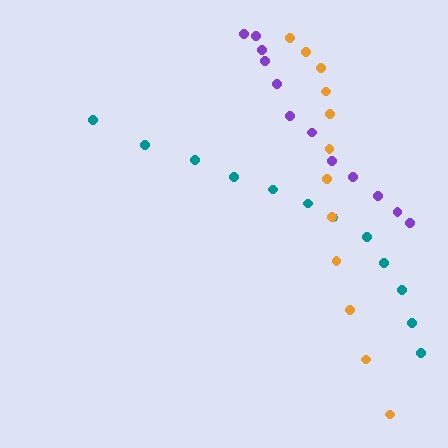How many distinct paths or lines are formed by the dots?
There are 3 distinct paths.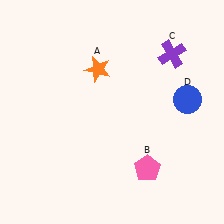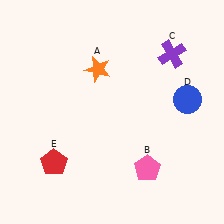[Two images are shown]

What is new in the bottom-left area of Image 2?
A red pentagon (E) was added in the bottom-left area of Image 2.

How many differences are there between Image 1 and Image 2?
There is 1 difference between the two images.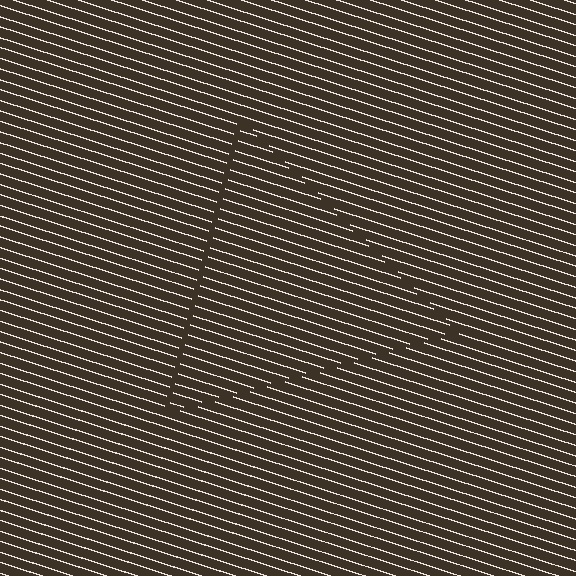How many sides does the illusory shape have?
3 sides — the line-ends trace a triangle.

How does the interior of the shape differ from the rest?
The interior of the shape contains the same grating, shifted by half a period — the contour is defined by the phase discontinuity where line-ends from the inner and outer gratings abut.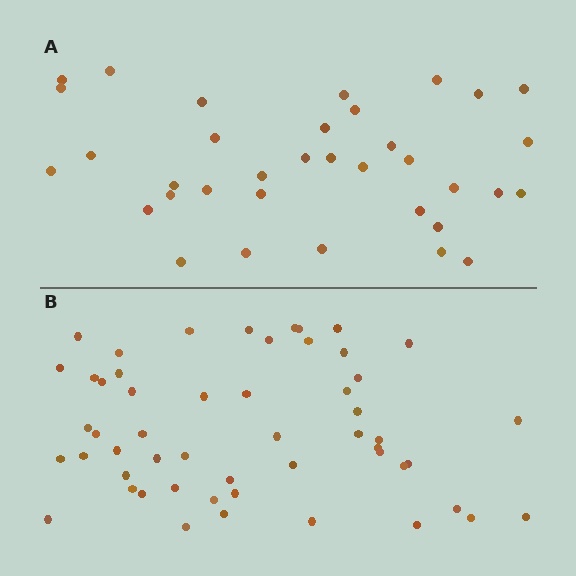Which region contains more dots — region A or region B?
Region B (the bottom region) has more dots.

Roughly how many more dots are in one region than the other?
Region B has approximately 20 more dots than region A.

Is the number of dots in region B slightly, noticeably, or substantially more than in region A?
Region B has substantially more. The ratio is roughly 1.5 to 1.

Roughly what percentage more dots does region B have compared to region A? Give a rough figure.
About 50% more.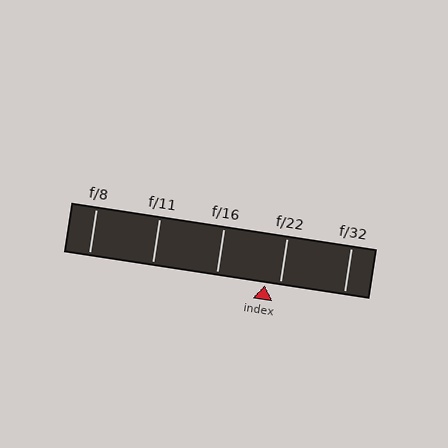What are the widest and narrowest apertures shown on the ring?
The widest aperture shown is f/8 and the narrowest is f/32.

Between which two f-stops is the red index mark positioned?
The index mark is between f/16 and f/22.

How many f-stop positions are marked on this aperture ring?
There are 5 f-stop positions marked.